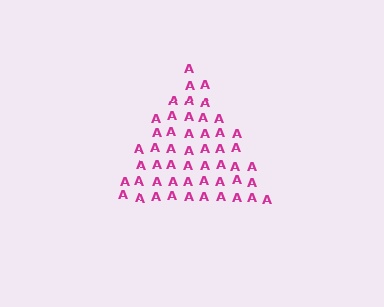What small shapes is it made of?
It is made of small letter A's.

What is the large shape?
The large shape is a triangle.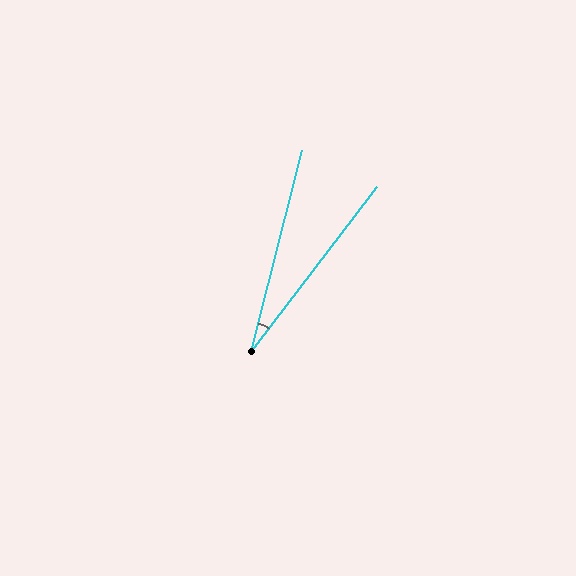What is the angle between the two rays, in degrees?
Approximately 23 degrees.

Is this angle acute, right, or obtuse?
It is acute.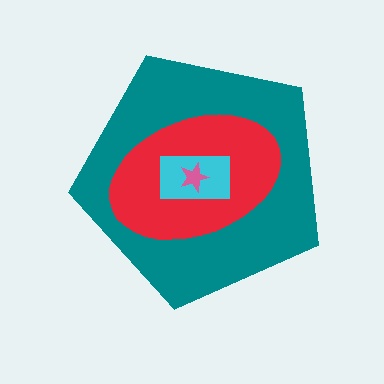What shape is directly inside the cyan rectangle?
The pink star.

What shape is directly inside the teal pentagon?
The red ellipse.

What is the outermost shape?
The teal pentagon.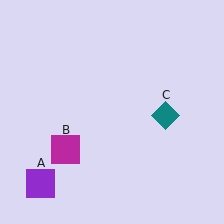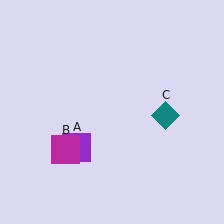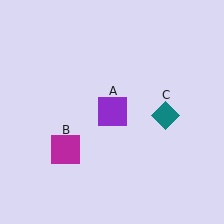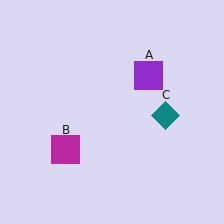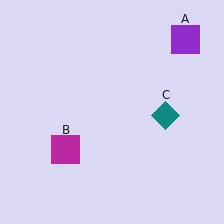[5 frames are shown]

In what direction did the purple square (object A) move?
The purple square (object A) moved up and to the right.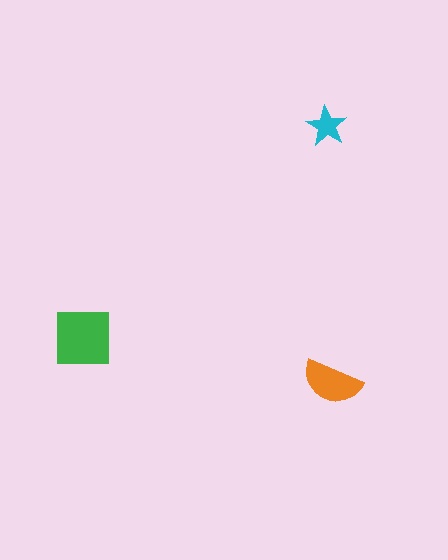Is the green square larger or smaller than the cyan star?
Larger.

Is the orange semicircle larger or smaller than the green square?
Smaller.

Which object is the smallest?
The cyan star.